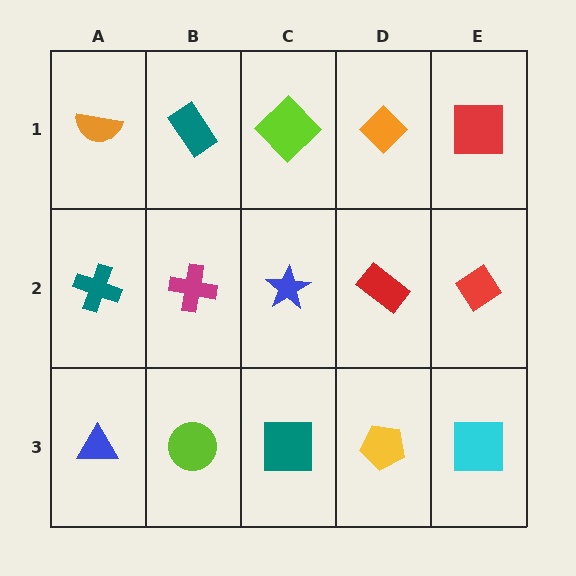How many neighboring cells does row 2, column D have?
4.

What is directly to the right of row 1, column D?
A red square.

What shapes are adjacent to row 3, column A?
A teal cross (row 2, column A), a lime circle (row 3, column B).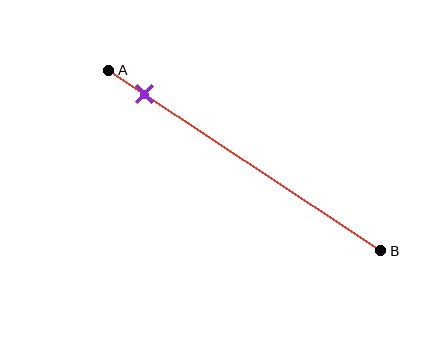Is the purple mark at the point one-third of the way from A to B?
No, the mark is at about 15% from A, not at the 33% one-third point.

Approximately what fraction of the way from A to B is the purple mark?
The purple mark is approximately 15% of the way from A to B.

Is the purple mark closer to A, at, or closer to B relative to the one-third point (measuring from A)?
The purple mark is closer to point A than the one-third point of segment AB.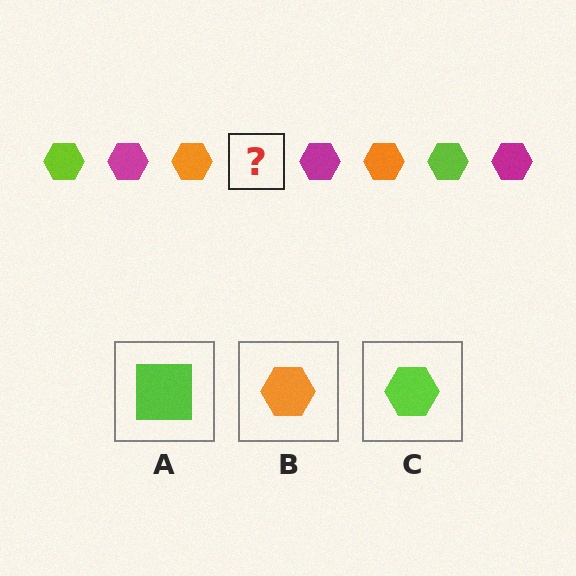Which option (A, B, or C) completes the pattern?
C.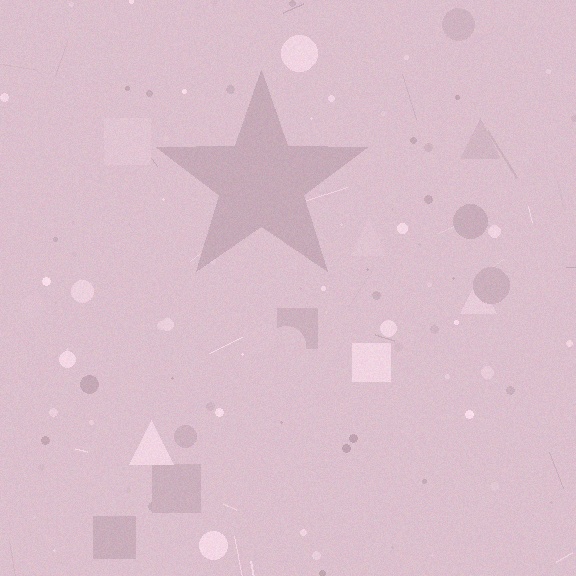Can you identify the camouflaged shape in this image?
The camouflaged shape is a star.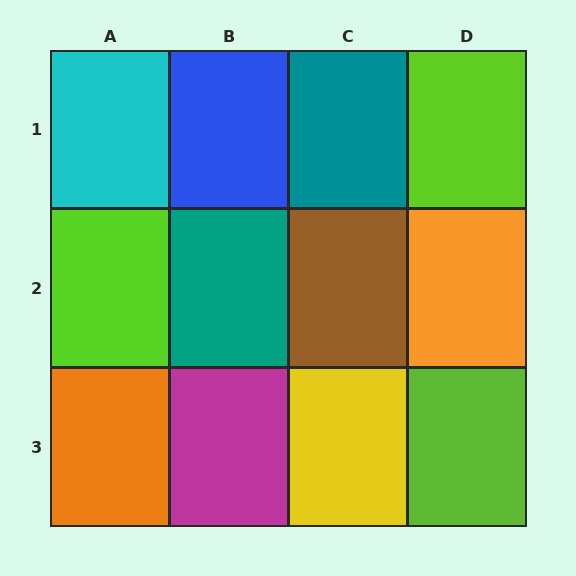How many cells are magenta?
1 cell is magenta.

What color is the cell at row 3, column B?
Magenta.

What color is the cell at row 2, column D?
Orange.